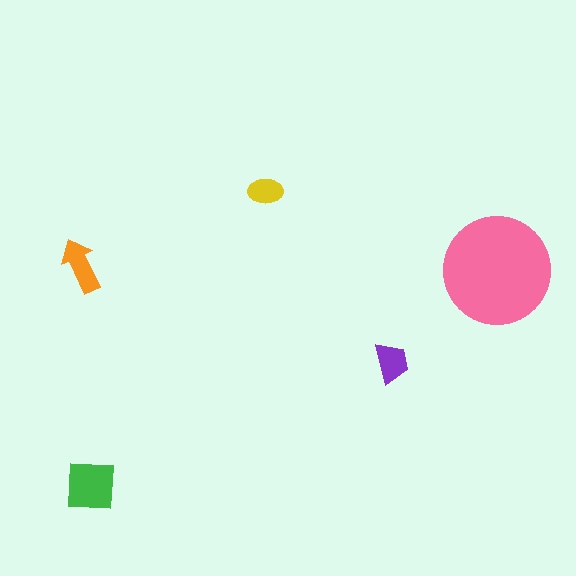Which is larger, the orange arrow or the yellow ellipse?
The orange arrow.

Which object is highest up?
The yellow ellipse is topmost.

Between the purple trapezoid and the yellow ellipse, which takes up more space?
The purple trapezoid.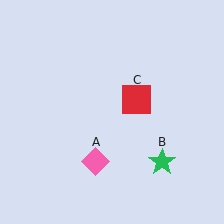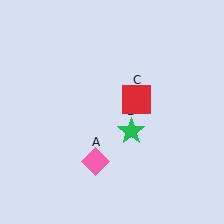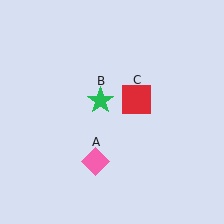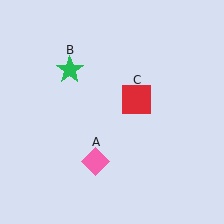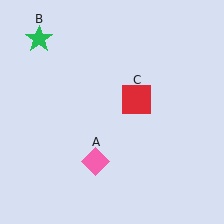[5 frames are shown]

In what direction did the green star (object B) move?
The green star (object B) moved up and to the left.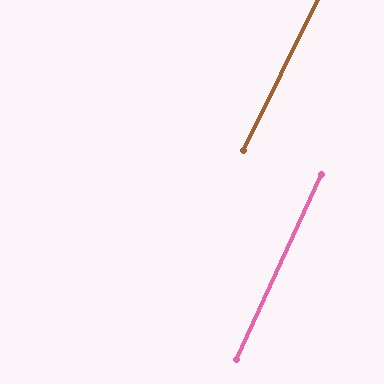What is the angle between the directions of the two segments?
Approximately 1 degree.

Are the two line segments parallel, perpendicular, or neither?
Parallel — their directions differ by only 1.4°.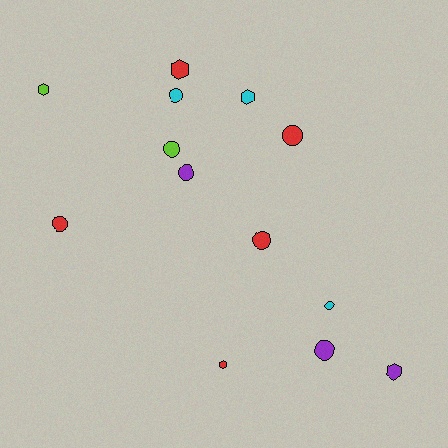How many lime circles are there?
There is 1 lime circle.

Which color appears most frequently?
Red, with 5 objects.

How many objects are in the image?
There are 13 objects.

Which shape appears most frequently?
Circle, with 8 objects.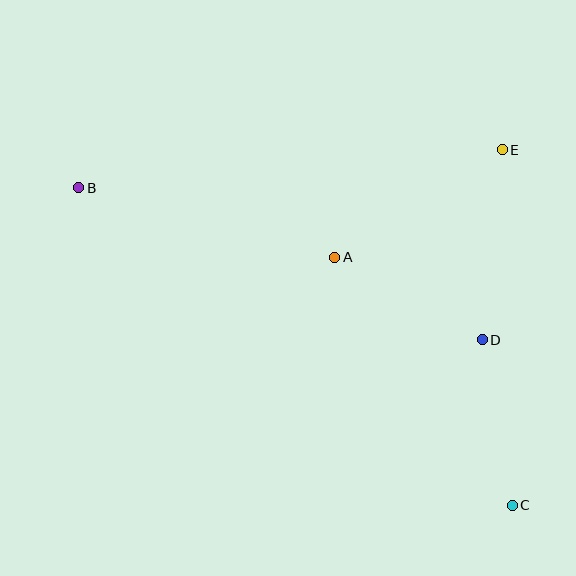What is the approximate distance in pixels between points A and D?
The distance between A and D is approximately 169 pixels.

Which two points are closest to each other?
Points C and D are closest to each other.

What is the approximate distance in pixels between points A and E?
The distance between A and E is approximately 199 pixels.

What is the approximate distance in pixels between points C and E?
The distance between C and E is approximately 356 pixels.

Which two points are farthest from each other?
Points B and C are farthest from each other.